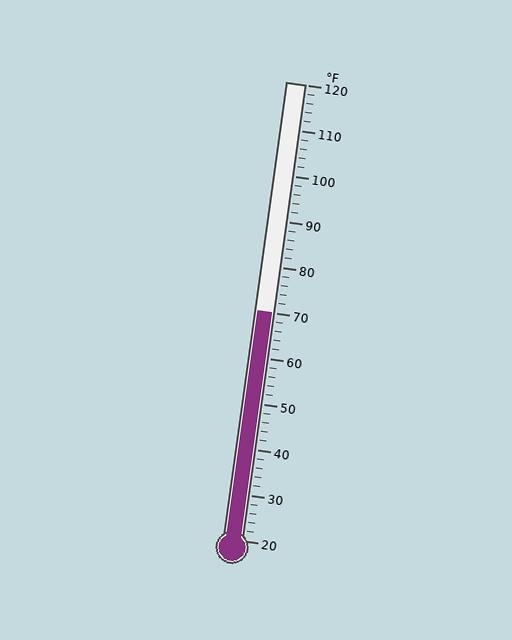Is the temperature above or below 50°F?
The temperature is above 50°F.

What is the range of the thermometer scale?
The thermometer scale ranges from 20°F to 120°F.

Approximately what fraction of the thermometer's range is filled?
The thermometer is filled to approximately 50% of its range.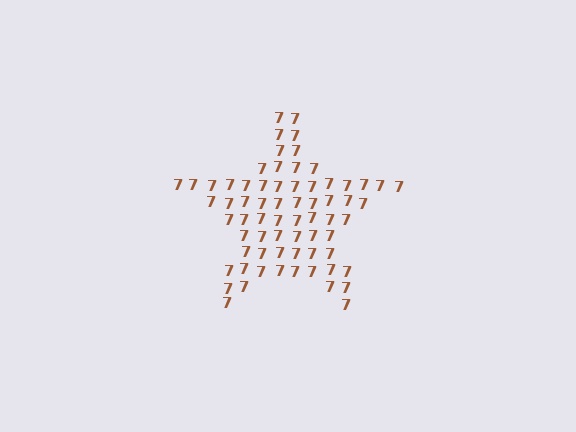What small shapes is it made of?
It is made of small digit 7's.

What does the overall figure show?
The overall figure shows a star.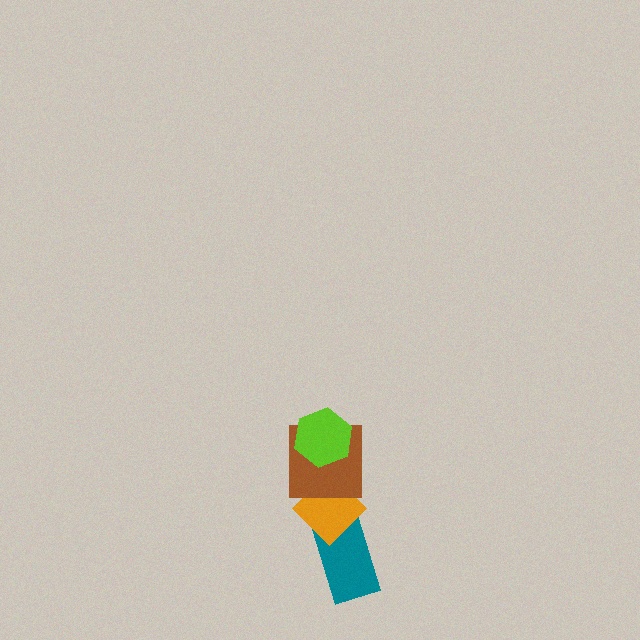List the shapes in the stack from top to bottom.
From top to bottom: the lime hexagon, the brown square, the orange diamond, the teal rectangle.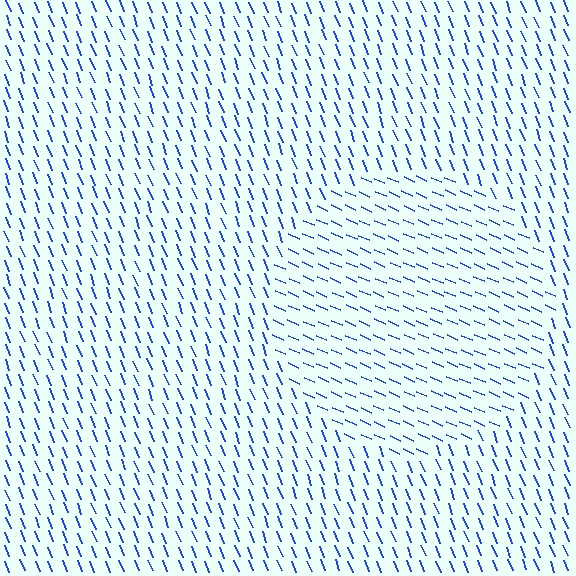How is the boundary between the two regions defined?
The boundary is defined purely by a change in line orientation (approximately 45 degrees difference). All lines are the same color and thickness.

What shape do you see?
I see a circle.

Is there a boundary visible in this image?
Yes, there is a texture boundary formed by a change in line orientation.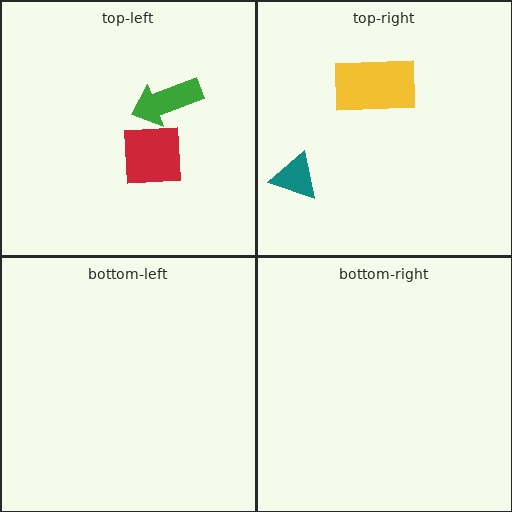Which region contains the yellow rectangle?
The top-right region.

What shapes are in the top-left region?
The red square, the green arrow.